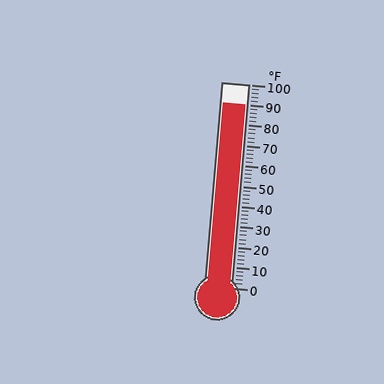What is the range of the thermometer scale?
The thermometer scale ranges from 0°F to 100°F.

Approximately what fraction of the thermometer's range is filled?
The thermometer is filled to approximately 90% of its range.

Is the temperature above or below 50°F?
The temperature is above 50°F.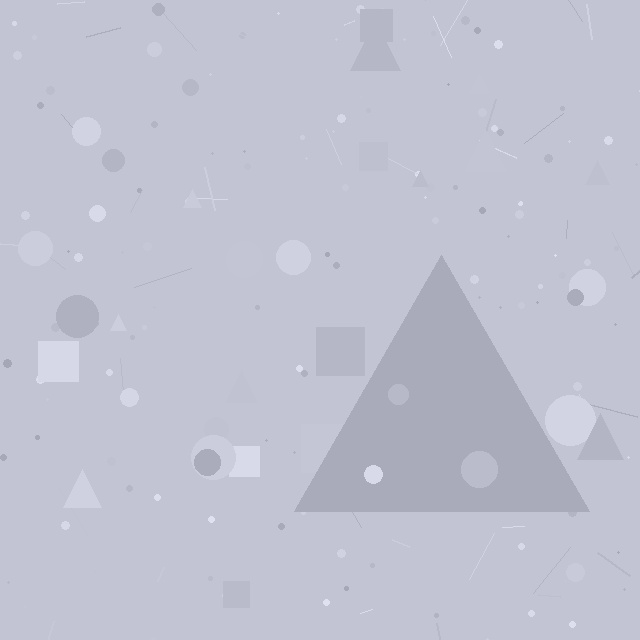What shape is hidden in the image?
A triangle is hidden in the image.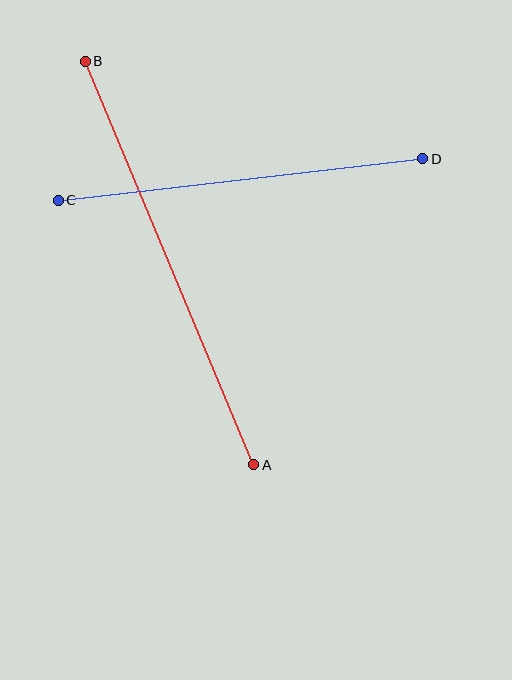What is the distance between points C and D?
The distance is approximately 367 pixels.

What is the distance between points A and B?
The distance is approximately 437 pixels.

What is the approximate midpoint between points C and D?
The midpoint is at approximately (240, 180) pixels.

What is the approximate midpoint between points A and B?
The midpoint is at approximately (169, 263) pixels.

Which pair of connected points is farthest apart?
Points A and B are farthest apart.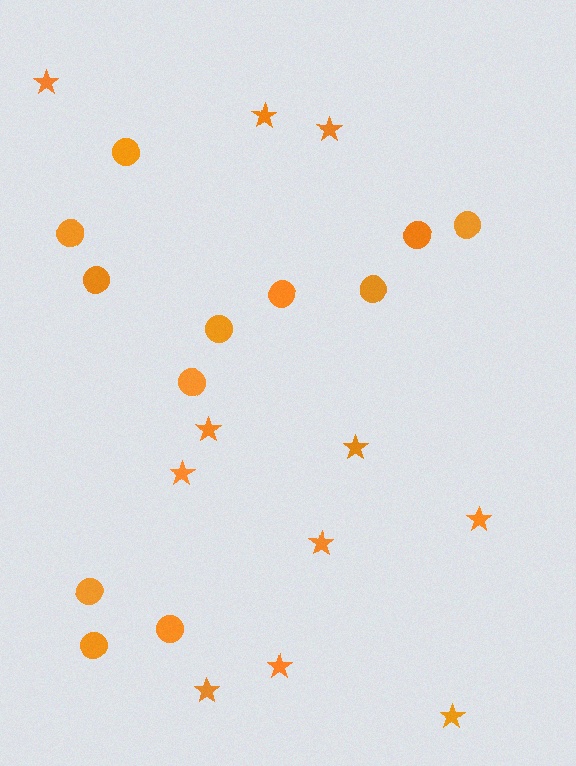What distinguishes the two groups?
There are 2 groups: one group of circles (12) and one group of stars (11).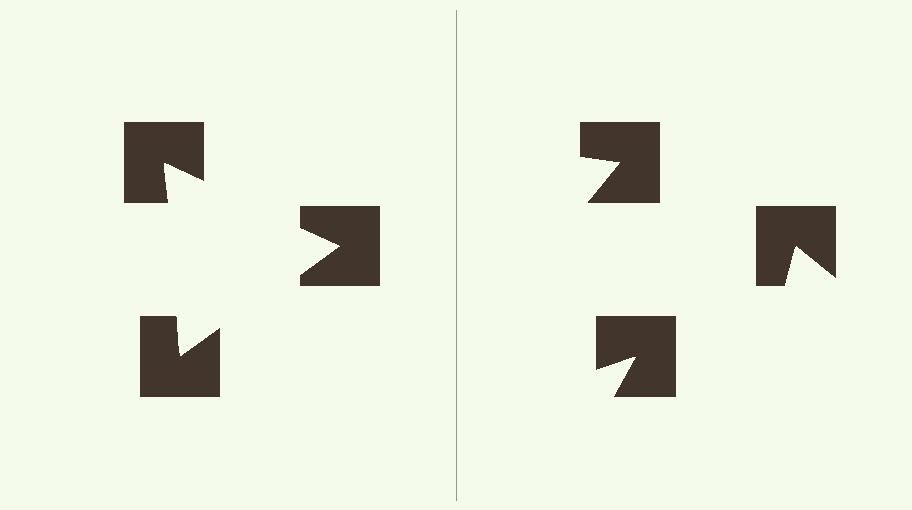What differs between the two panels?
The notched squares are positioned identically on both sides; only the wedge orientations differ. On the left they align to a triangle; on the right they are misaligned.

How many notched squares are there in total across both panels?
6 — 3 on each side.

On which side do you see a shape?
An illusory triangle appears on the left side. On the right side the wedge cuts are rotated, so no coherent shape forms.